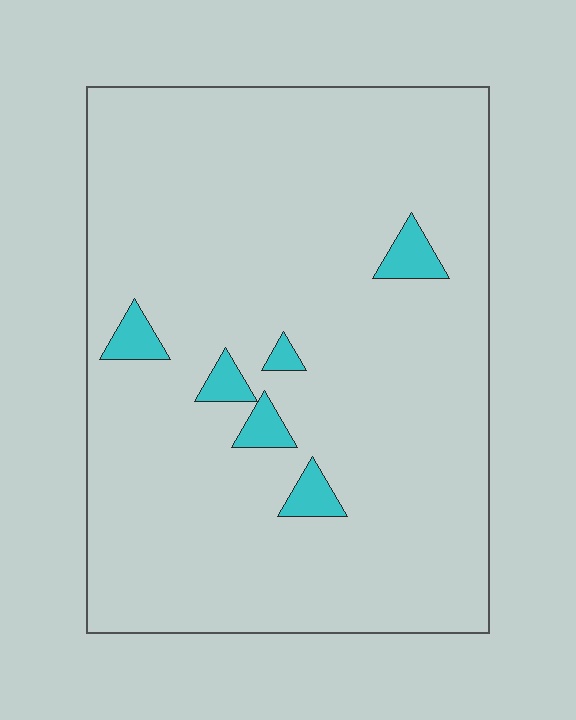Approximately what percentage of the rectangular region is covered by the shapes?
Approximately 5%.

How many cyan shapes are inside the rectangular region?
6.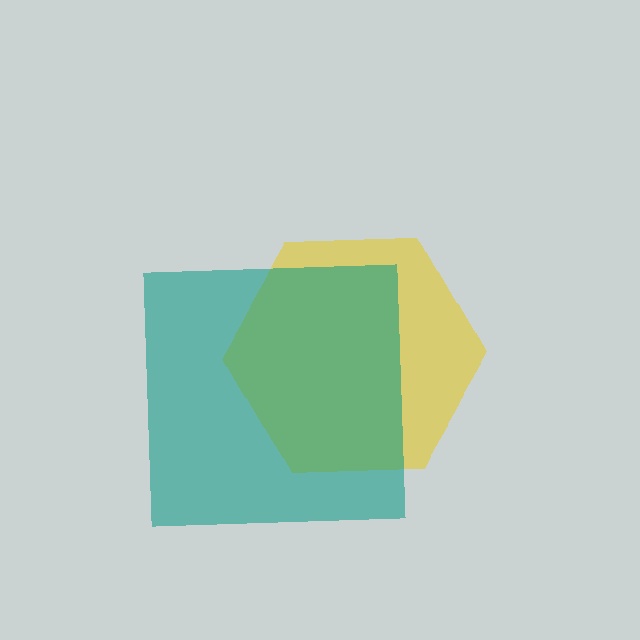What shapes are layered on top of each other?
The layered shapes are: a yellow hexagon, a teal square.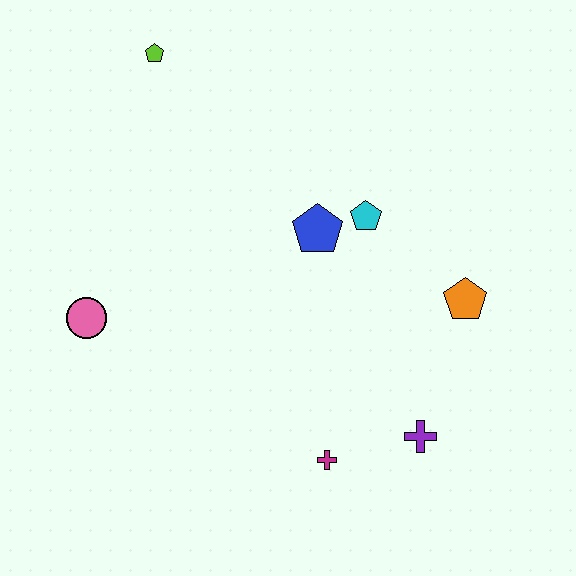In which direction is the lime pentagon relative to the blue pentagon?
The lime pentagon is above the blue pentagon.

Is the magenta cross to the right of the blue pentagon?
Yes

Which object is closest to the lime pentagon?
The blue pentagon is closest to the lime pentagon.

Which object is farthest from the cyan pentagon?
The pink circle is farthest from the cyan pentagon.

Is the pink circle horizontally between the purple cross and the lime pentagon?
No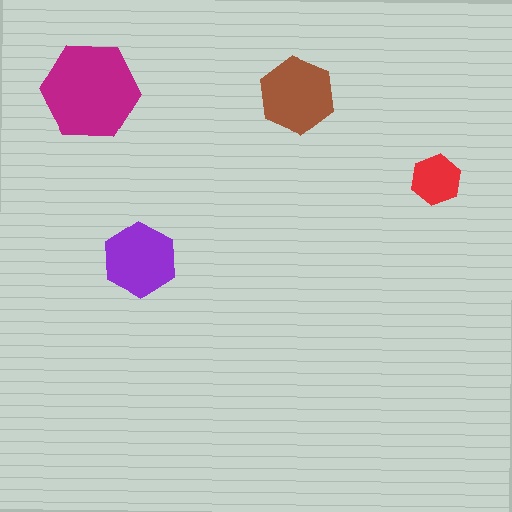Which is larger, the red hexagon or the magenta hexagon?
The magenta one.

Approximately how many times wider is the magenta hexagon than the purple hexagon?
About 1.5 times wider.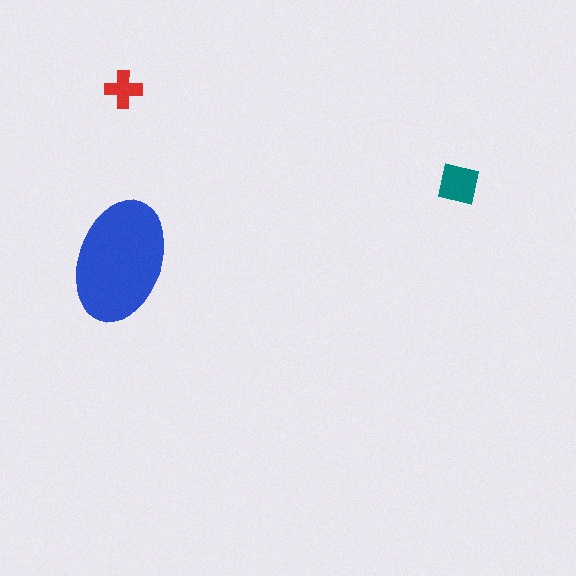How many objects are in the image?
There are 3 objects in the image.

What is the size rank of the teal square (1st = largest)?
2nd.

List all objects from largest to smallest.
The blue ellipse, the teal square, the red cross.